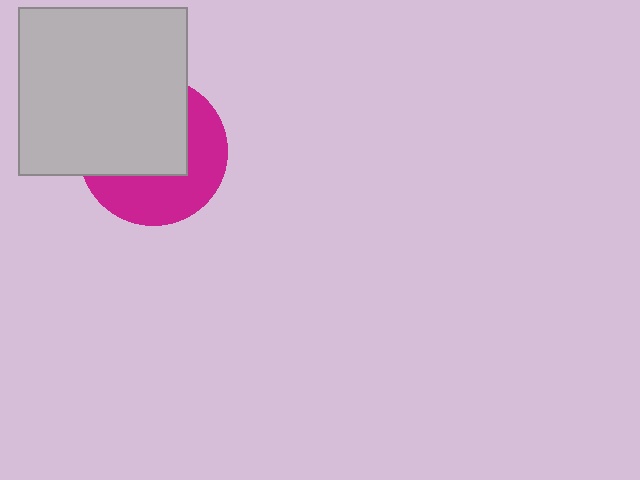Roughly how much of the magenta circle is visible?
About half of it is visible (roughly 46%).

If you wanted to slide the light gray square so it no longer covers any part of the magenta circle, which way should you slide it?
Slide it toward the upper-left — that is the most direct way to separate the two shapes.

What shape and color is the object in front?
The object in front is a light gray square.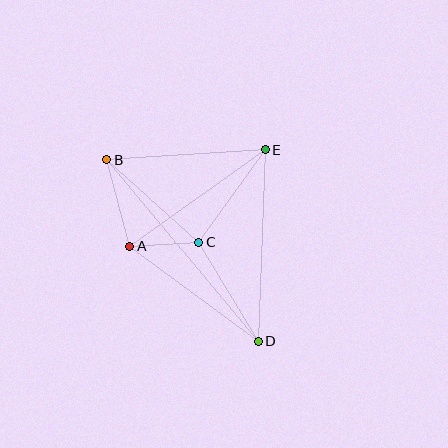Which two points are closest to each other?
Points A and C are closest to each other.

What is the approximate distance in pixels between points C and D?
The distance between C and D is approximately 115 pixels.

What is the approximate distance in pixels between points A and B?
The distance between A and B is approximately 89 pixels.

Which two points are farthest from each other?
Points B and D are farthest from each other.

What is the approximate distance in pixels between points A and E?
The distance between A and E is approximately 166 pixels.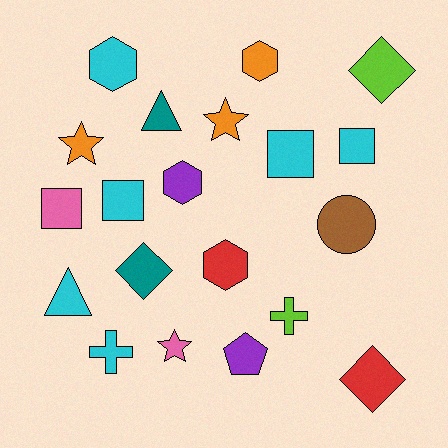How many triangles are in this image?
There are 2 triangles.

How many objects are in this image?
There are 20 objects.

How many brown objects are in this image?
There is 1 brown object.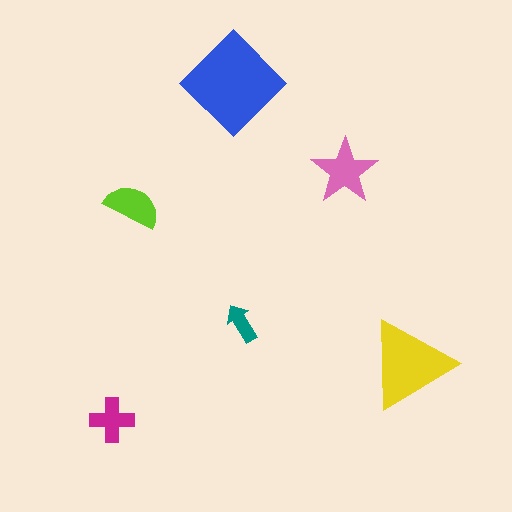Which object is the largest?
The blue diamond.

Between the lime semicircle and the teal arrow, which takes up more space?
The lime semicircle.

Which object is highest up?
The blue diamond is topmost.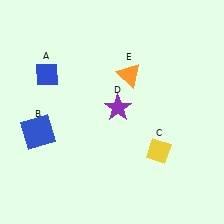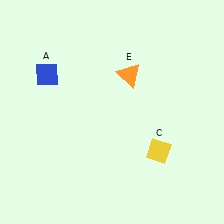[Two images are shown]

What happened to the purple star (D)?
The purple star (D) was removed in Image 2. It was in the top-right area of Image 1.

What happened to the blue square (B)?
The blue square (B) was removed in Image 2. It was in the bottom-left area of Image 1.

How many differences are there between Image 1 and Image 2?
There are 2 differences between the two images.